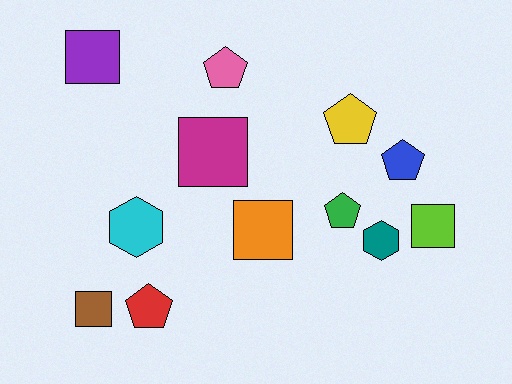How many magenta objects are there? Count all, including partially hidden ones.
There is 1 magenta object.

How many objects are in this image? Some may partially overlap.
There are 12 objects.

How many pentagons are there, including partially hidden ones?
There are 5 pentagons.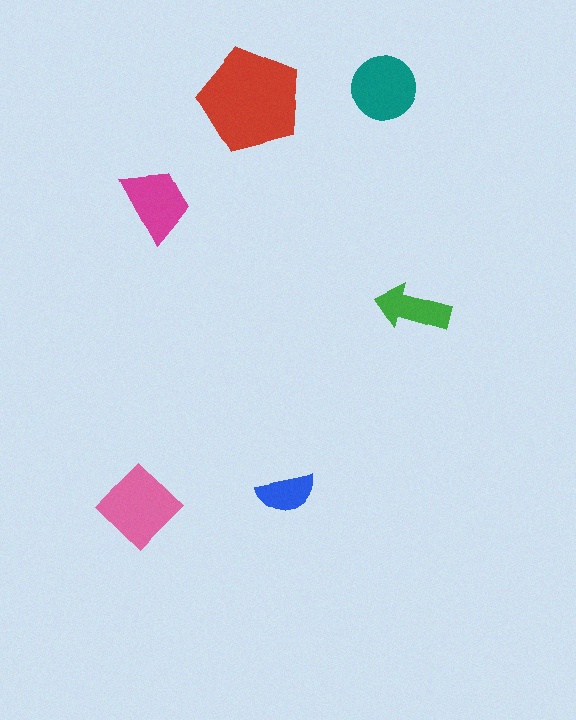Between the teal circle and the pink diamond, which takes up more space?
The pink diamond.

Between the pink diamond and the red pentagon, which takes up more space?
The red pentagon.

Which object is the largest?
The red pentagon.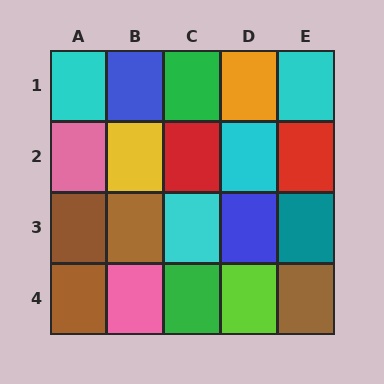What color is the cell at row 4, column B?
Pink.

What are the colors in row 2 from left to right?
Pink, yellow, red, cyan, red.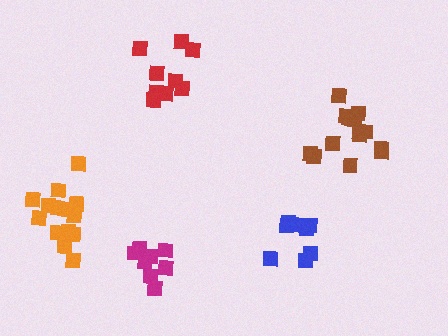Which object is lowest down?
The magenta cluster is bottommost.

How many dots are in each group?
Group 1: 14 dots, Group 2: 9 dots, Group 3: 8 dots, Group 4: 14 dots, Group 5: 8 dots (53 total).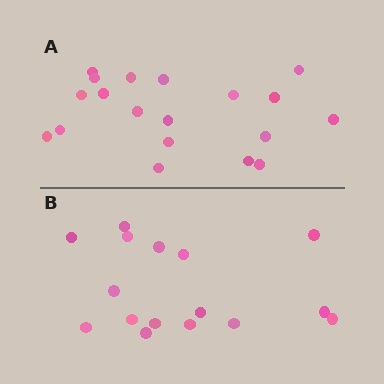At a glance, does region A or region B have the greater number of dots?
Region A (the top region) has more dots.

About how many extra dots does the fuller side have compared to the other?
Region A has just a few more — roughly 2 or 3 more dots than region B.